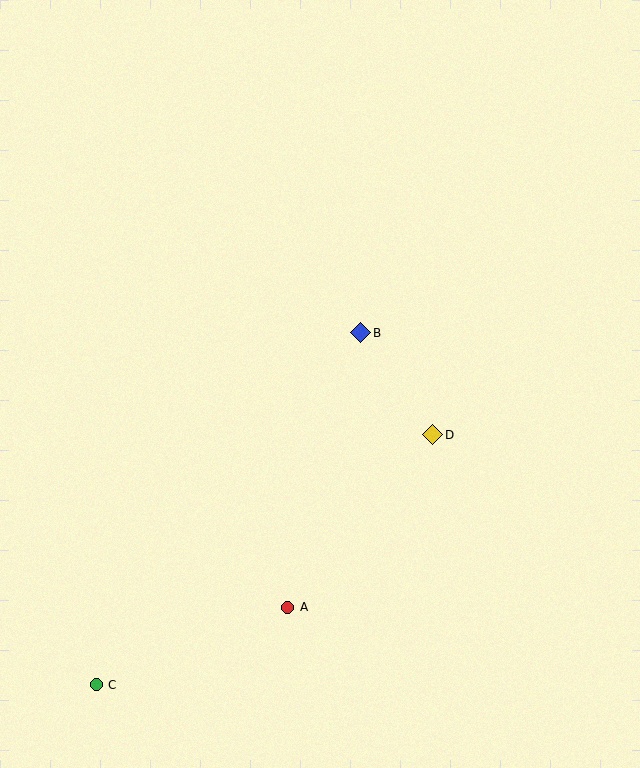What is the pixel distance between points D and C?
The distance between D and C is 419 pixels.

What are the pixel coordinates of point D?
Point D is at (433, 435).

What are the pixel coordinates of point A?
Point A is at (288, 607).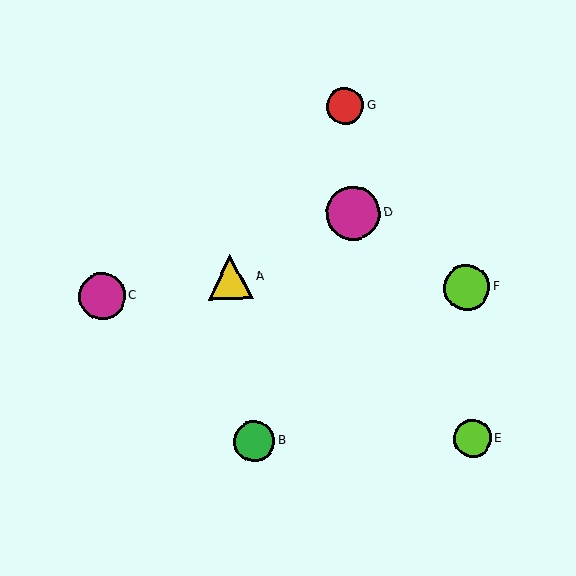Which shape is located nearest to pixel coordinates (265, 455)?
The green circle (labeled B) at (255, 442) is nearest to that location.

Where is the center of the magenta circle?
The center of the magenta circle is at (102, 296).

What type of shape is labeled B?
Shape B is a green circle.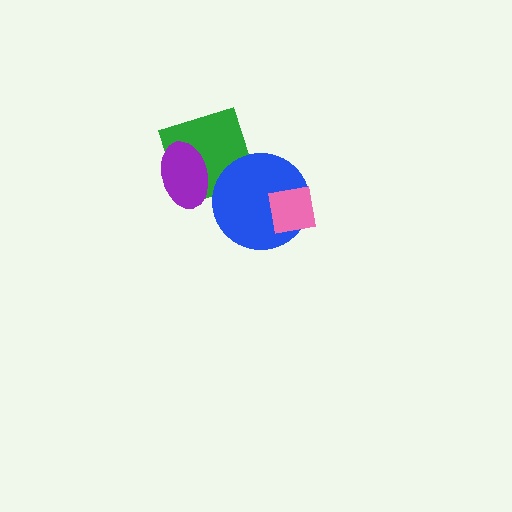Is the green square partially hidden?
Yes, it is partially covered by another shape.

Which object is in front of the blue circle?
The pink square is in front of the blue circle.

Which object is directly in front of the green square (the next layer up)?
The purple ellipse is directly in front of the green square.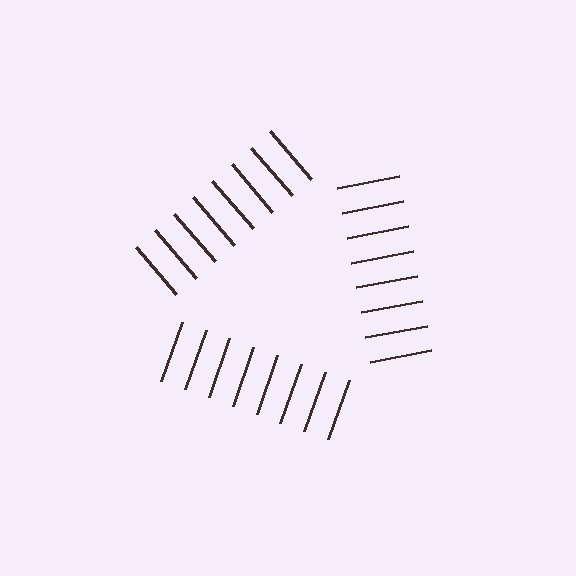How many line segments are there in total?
24 — 8 along each of the 3 edges.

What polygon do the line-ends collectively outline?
An illusory triangle — the line segments terminate on its edges but no continuous stroke is drawn.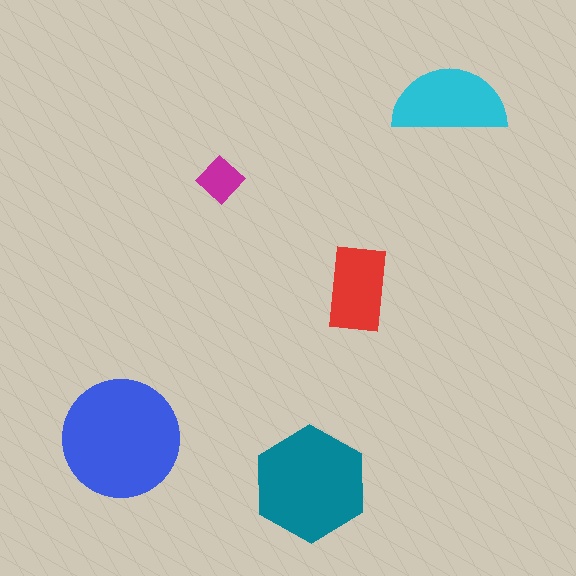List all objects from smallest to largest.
The magenta diamond, the red rectangle, the cyan semicircle, the teal hexagon, the blue circle.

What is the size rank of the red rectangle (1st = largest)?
4th.